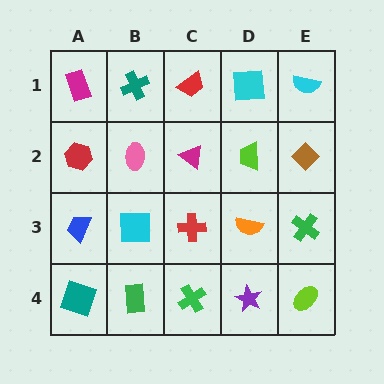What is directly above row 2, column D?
A cyan square.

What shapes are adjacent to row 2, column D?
A cyan square (row 1, column D), an orange semicircle (row 3, column D), a magenta triangle (row 2, column C), a brown diamond (row 2, column E).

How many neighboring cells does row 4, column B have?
3.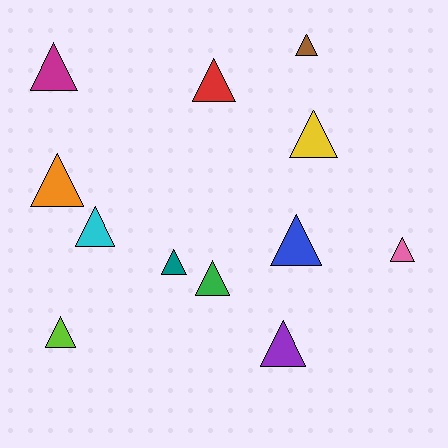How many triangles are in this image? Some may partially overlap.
There are 12 triangles.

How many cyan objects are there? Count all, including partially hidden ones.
There is 1 cyan object.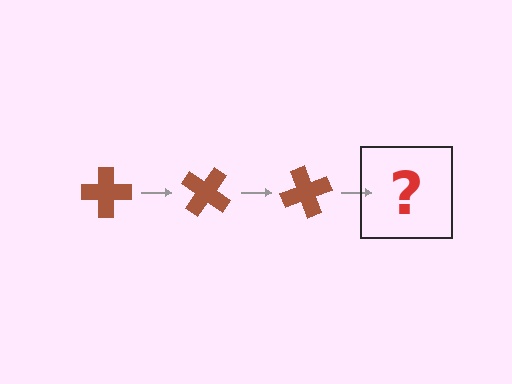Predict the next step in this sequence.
The next step is a brown cross rotated 105 degrees.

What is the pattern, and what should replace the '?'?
The pattern is that the cross rotates 35 degrees each step. The '?' should be a brown cross rotated 105 degrees.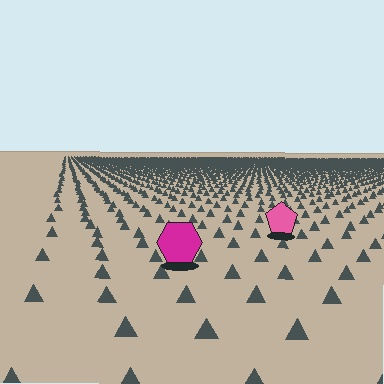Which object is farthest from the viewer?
The pink pentagon is farthest from the viewer. It appears smaller and the ground texture around it is denser.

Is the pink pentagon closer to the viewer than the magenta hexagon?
No. The magenta hexagon is closer — you can tell from the texture gradient: the ground texture is coarser near it.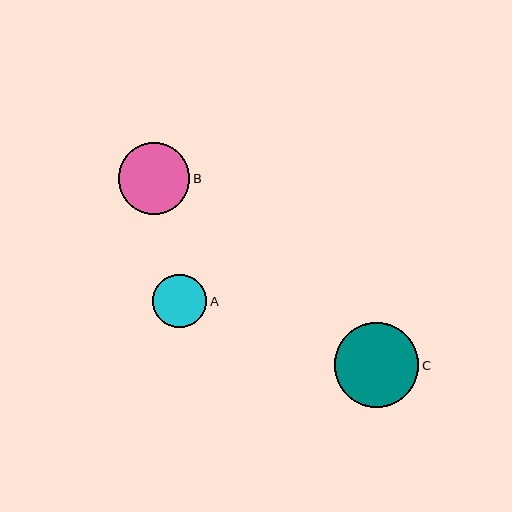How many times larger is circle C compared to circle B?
Circle C is approximately 1.2 times the size of circle B.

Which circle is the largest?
Circle C is the largest with a size of approximately 85 pixels.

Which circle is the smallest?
Circle A is the smallest with a size of approximately 54 pixels.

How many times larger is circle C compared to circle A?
Circle C is approximately 1.6 times the size of circle A.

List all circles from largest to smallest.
From largest to smallest: C, B, A.